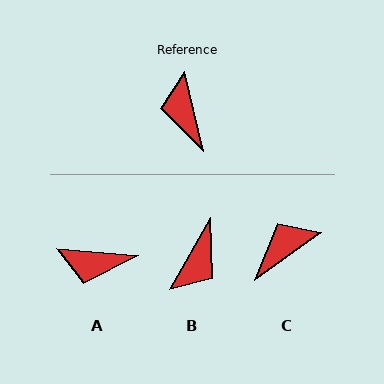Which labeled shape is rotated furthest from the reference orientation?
B, about 137 degrees away.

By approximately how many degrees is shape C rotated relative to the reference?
Approximately 67 degrees clockwise.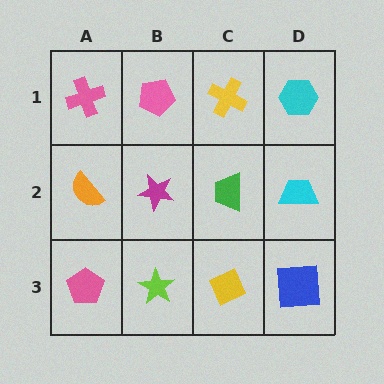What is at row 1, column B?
A pink pentagon.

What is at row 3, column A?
A pink pentagon.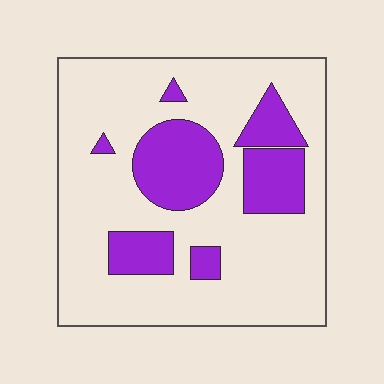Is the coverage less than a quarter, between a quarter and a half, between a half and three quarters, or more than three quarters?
Less than a quarter.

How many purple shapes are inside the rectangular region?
7.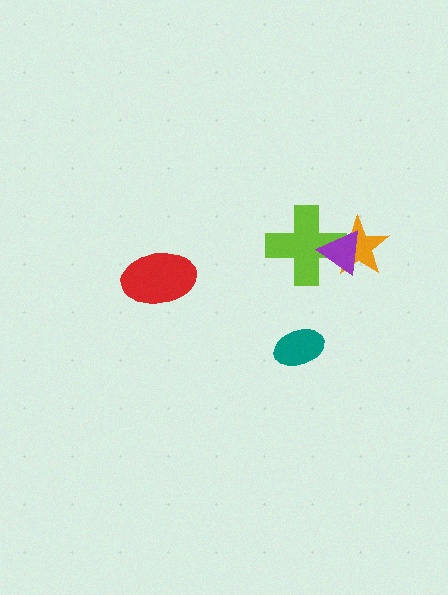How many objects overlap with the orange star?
2 objects overlap with the orange star.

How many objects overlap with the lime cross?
2 objects overlap with the lime cross.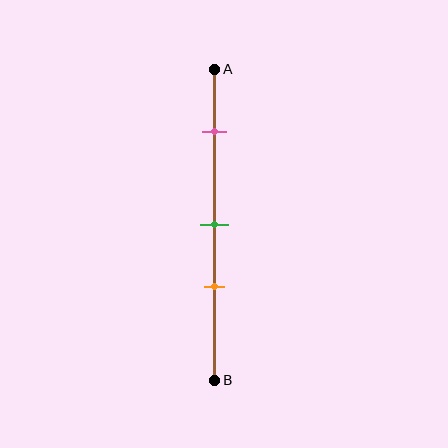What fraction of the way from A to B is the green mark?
The green mark is approximately 50% (0.5) of the way from A to B.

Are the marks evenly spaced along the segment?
No, the marks are not evenly spaced.